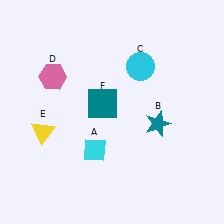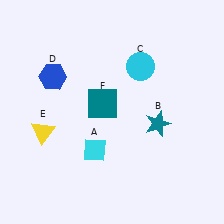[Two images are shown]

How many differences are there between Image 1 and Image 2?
There is 1 difference between the two images.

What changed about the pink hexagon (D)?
In Image 1, D is pink. In Image 2, it changed to blue.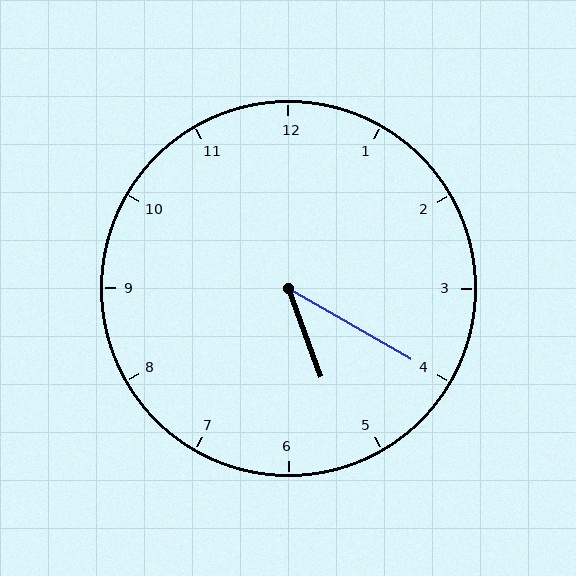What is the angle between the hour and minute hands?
Approximately 40 degrees.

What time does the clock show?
5:20.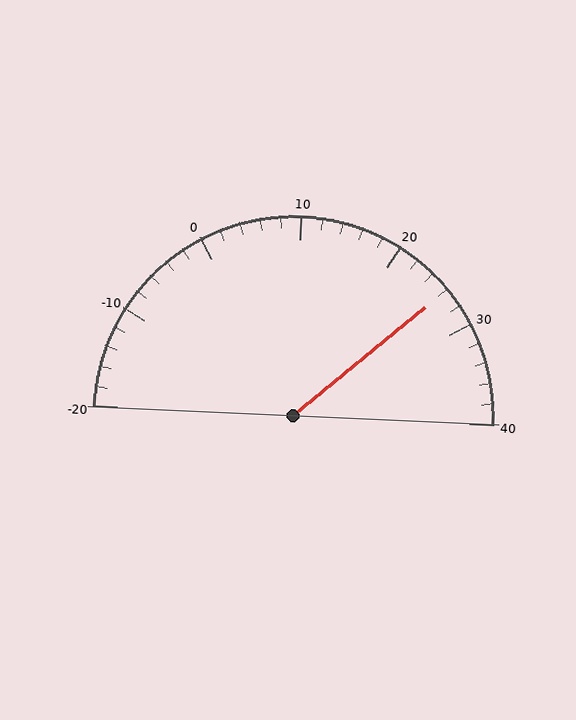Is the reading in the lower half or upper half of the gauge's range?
The reading is in the upper half of the range (-20 to 40).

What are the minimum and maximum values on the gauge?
The gauge ranges from -20 to 40.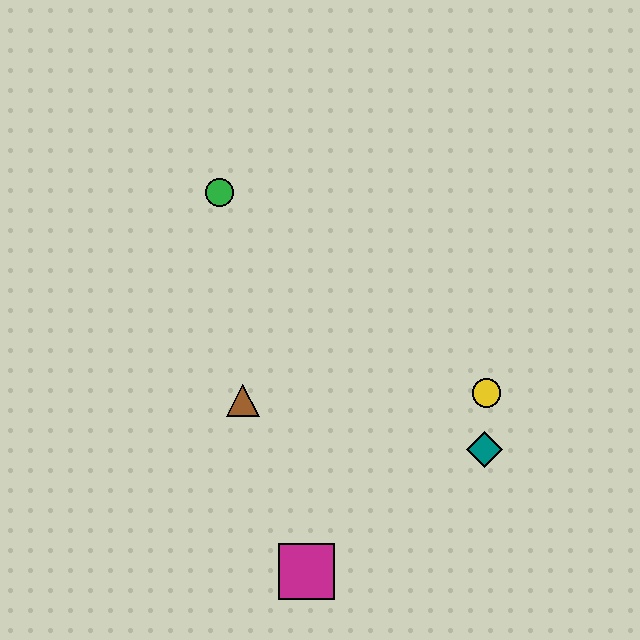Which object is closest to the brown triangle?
The magenta square is closest to the brown triangle.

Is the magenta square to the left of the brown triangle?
No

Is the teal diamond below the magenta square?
No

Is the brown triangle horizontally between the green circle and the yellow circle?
Yes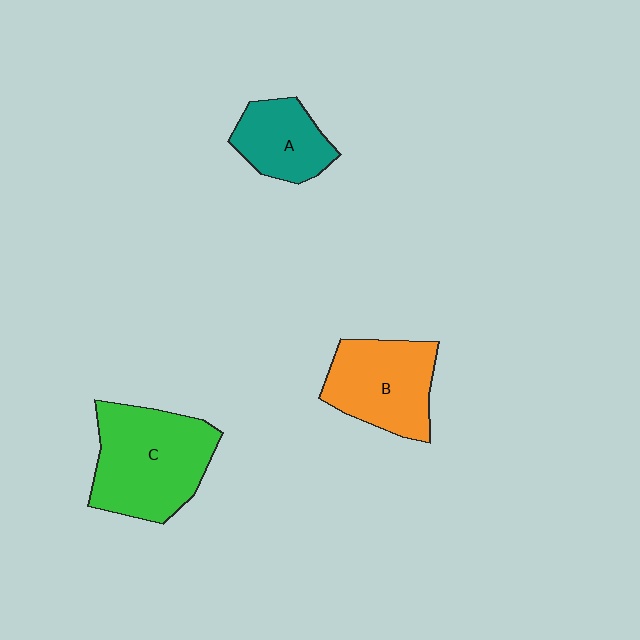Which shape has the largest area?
Shape C (green).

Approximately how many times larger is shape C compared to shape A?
Approximately 1.8 times.